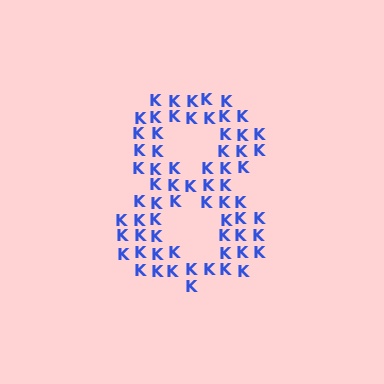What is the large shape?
The large shape is the digit 8.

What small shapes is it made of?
It is made of small letter K's.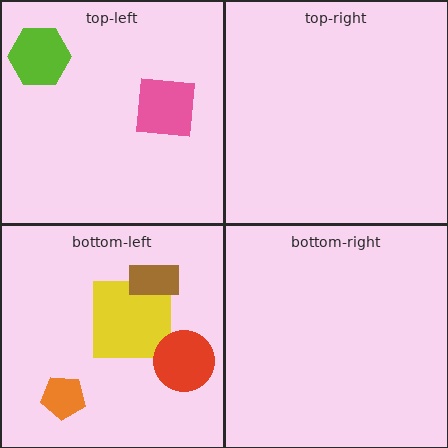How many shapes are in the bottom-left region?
4.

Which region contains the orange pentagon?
The bottom-left region.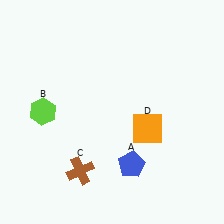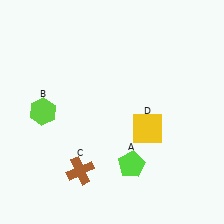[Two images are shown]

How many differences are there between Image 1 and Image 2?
There are 2 differences between the two images.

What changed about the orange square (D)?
In Image 1, D is orange. In Image 2, it changed to yellow.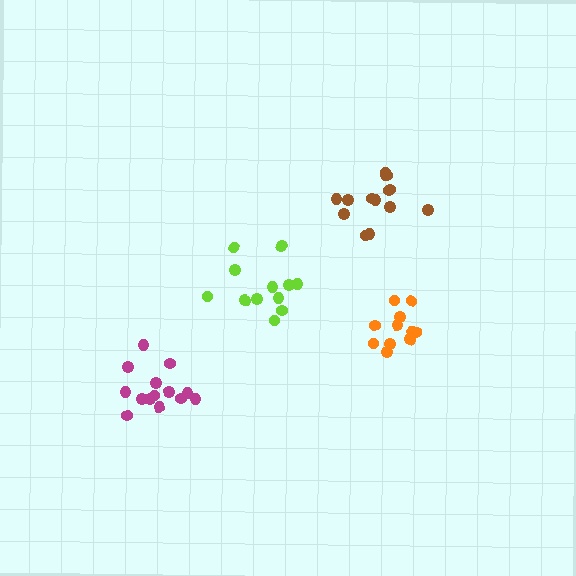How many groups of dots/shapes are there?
There are 4 groups.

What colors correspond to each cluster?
The clusters are colored: orange, brown, lime, magenta.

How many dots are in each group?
Group 1: 11 dots, Group 2: 14 dots, Group 3: 12 dots, Group 4: 14 dots (51 total).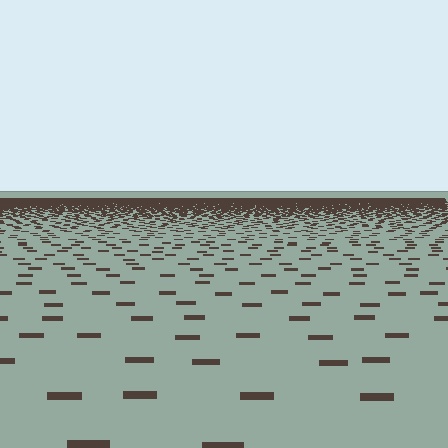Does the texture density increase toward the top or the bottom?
Density increases toward the top.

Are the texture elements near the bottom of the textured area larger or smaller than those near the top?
Larger. Near the bottom, elements are closer to the viewer and appear at a bigger on-screen size.